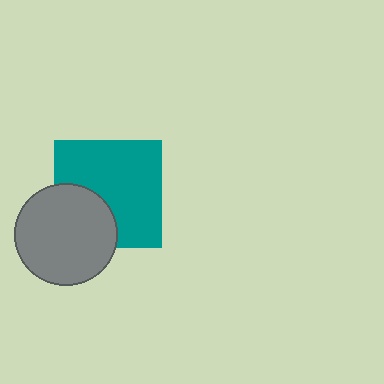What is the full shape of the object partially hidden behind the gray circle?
The partially hidden object is a teal square.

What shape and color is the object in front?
The object in front is a gray circle.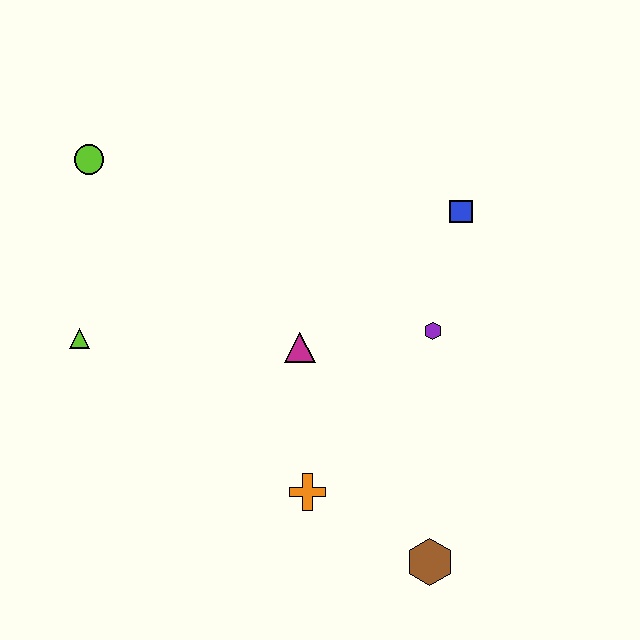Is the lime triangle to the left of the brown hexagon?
Yes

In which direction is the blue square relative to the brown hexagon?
The blue square is above the brown hexagon.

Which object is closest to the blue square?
The purple hexagon is closest to the blue square.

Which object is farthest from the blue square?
The lime triangle is farthest from the blue square.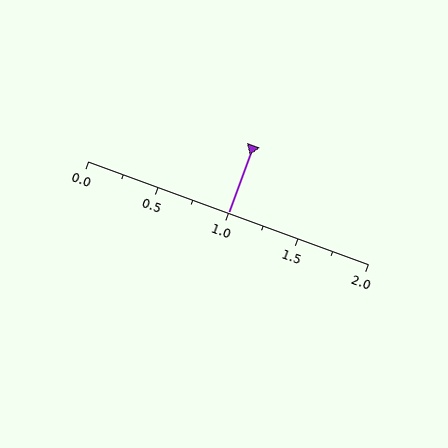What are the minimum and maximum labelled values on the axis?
The axis runs from 0.0 to 2.0.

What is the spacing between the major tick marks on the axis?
The major ticks are spaced 0.5 apart.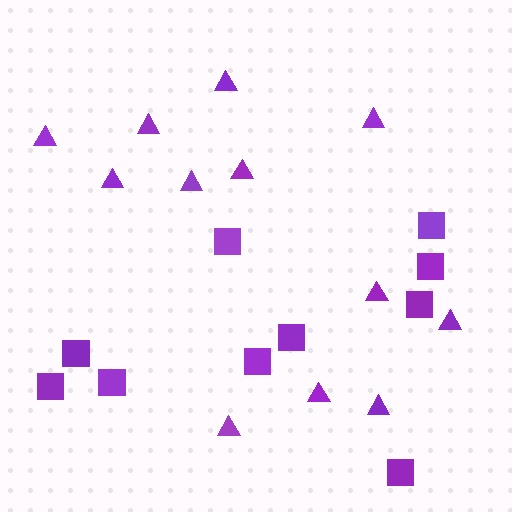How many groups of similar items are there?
There are 2 groups: one group of triangles (12) and one group of squares (10).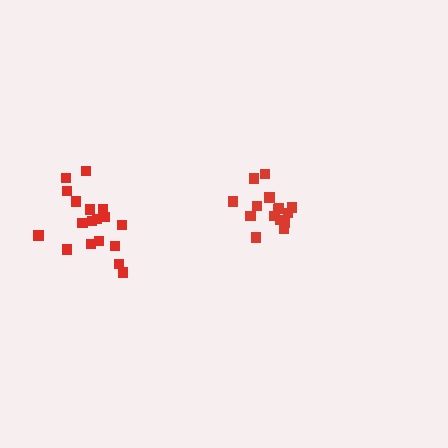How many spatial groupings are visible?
There are 2 spatial groupings.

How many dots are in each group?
Group 1: 15 dots, Group 2: 18 dots (33 total).